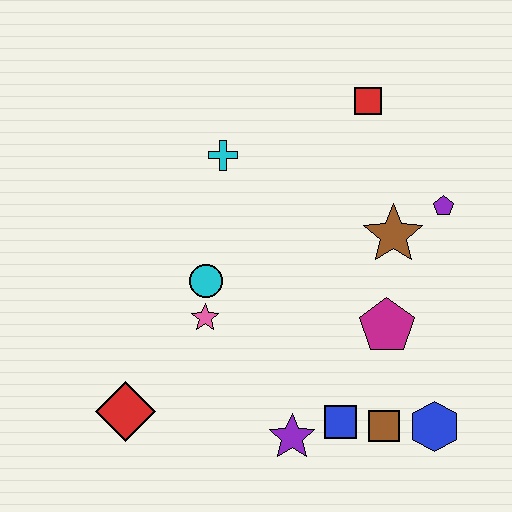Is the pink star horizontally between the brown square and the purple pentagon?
No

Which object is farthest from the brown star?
The red diamond is farthest from the brown star.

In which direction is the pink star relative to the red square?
The pink star is below the red square.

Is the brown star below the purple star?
No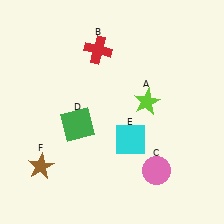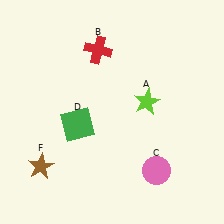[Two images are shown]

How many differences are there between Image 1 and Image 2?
There is 1 difference between the two images.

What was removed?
The cyan square (E) was removed in Image 2.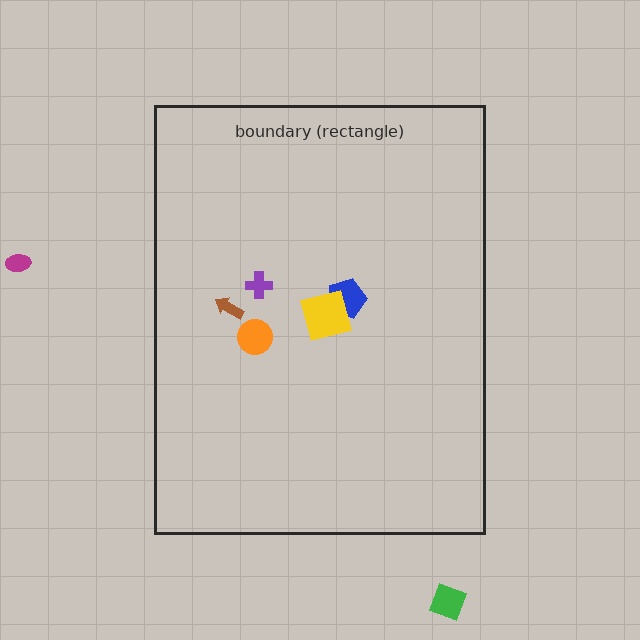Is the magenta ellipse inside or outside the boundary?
Outside.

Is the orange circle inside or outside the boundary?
Inside.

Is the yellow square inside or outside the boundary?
Inside.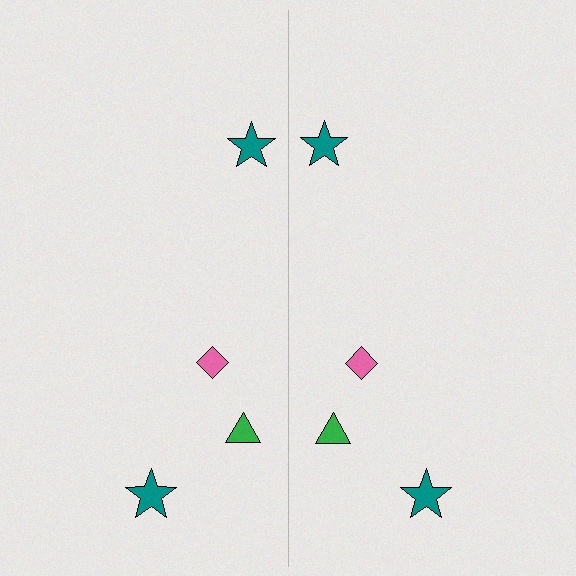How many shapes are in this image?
There are 8 shapes in this image.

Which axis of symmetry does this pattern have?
The pattern has a vertical axis of symmetry running through the center of the image.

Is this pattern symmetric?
Yes, this pattern has bilateral (reflection) symmetry.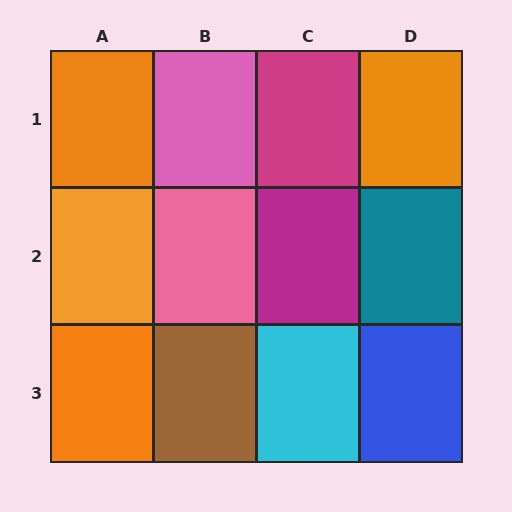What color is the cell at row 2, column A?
Orange.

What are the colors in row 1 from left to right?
Orange, pink, magenta, orange.